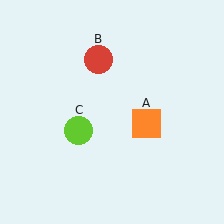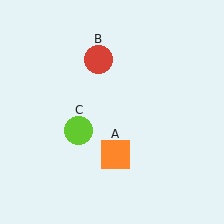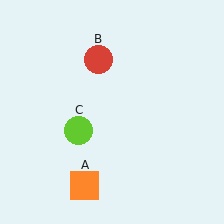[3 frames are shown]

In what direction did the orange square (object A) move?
The orange square (object A) moved down and to the left.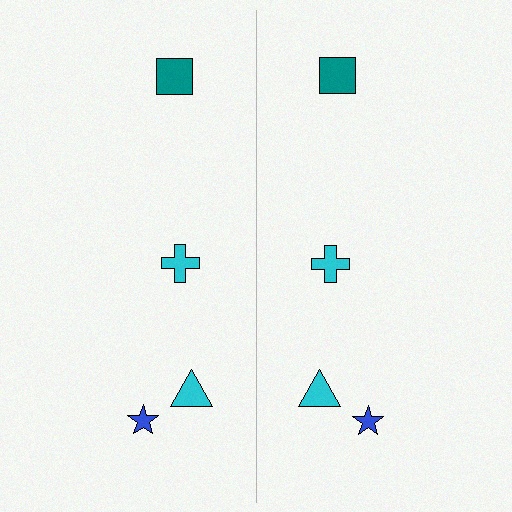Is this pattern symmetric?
Yes, this pattern has bilateral (reflection) symmetry.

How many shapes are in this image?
There are 8 shapes in this image.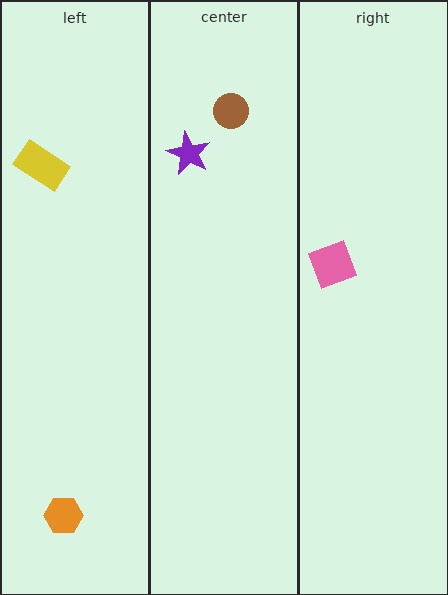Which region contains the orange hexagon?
The left region.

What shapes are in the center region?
The purple star, the brown circle.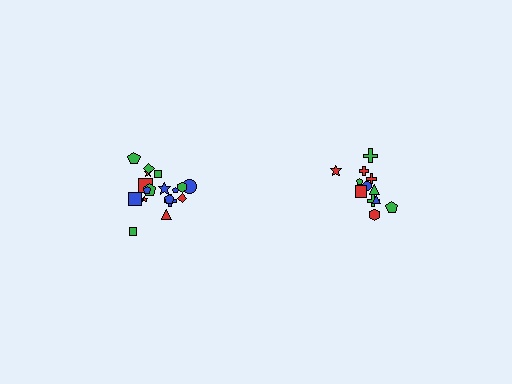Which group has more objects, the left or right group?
The left group.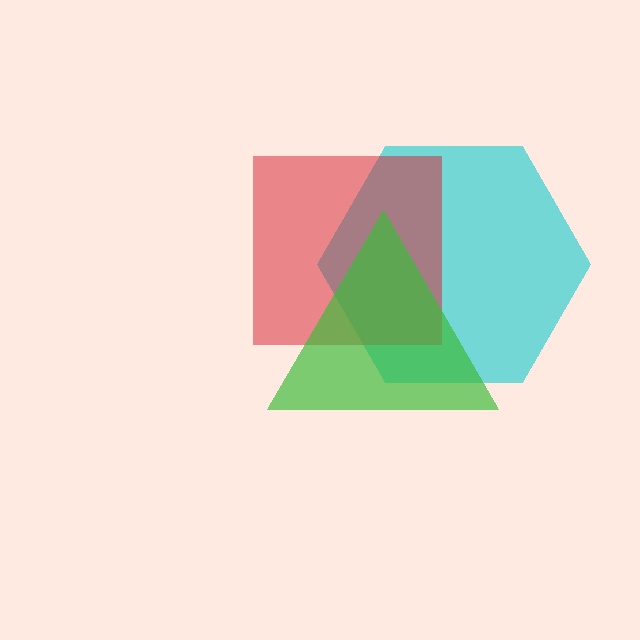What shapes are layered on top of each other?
The layered shapes are: a cyan hexagon, a red square, a green triangle.